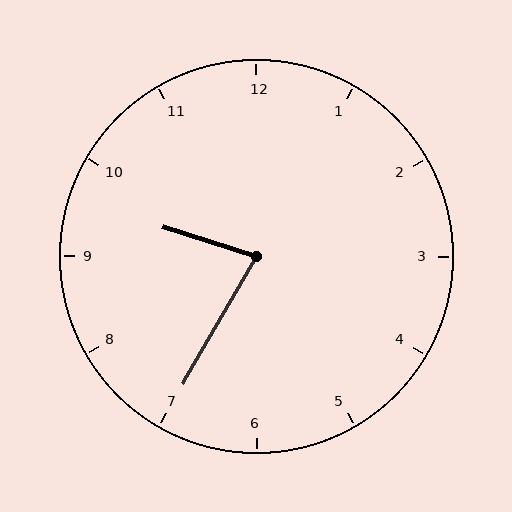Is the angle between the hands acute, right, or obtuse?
It is acute.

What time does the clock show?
9:35.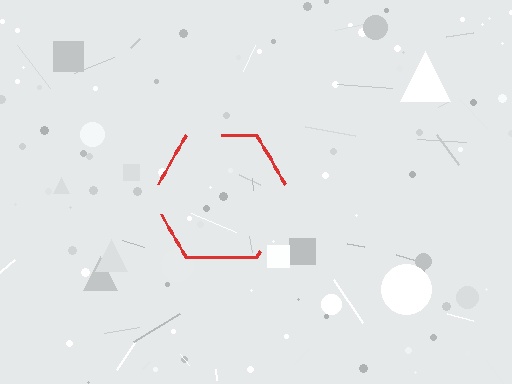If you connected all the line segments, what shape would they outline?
They would outline a hexagon.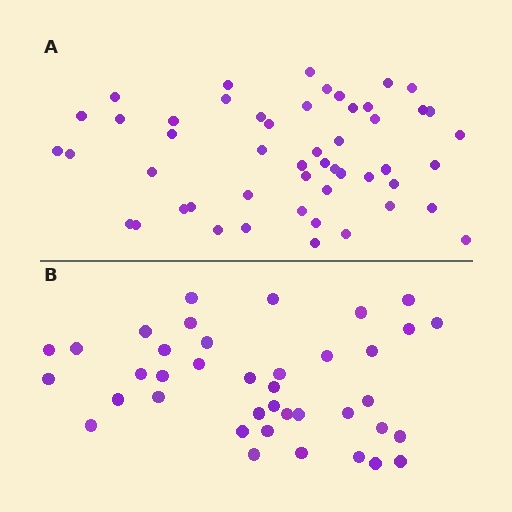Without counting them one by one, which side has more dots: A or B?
Region A (the top region) has more dots.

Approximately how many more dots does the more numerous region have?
Region A has roughly 12 or so more dots than region B.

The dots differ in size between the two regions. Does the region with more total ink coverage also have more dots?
No. Region B has more total ink coverage because its dots are larger, but region A actually contains more individual dots. Total area can be misleading — the number of items is what matters here.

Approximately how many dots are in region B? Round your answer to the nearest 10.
About 40 dots. (The exact count is 39, which rounds to 40.)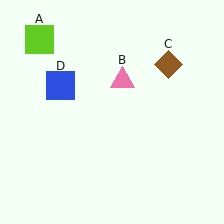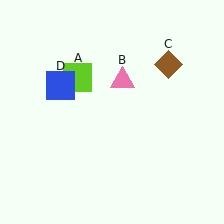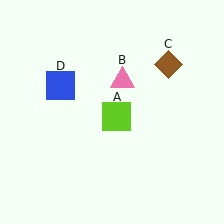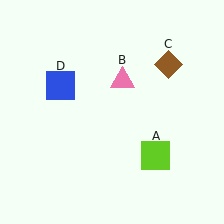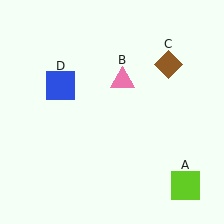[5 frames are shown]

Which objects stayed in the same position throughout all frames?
Pink triangle (object B) and brown diamond (object C) and blue square (object D) remained stationary.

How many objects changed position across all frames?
1 object changed position: lime square (object A).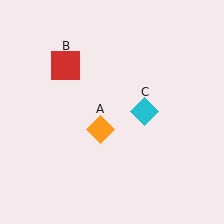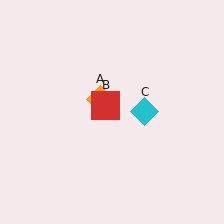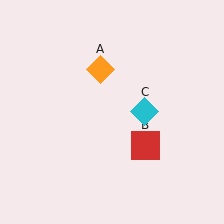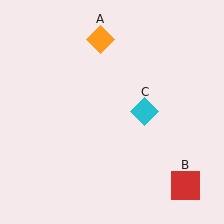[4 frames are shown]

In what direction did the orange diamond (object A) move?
The orange diamond (object A) moved up.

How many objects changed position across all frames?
2 objects changed position: orange diamond (object A), red square (object B).